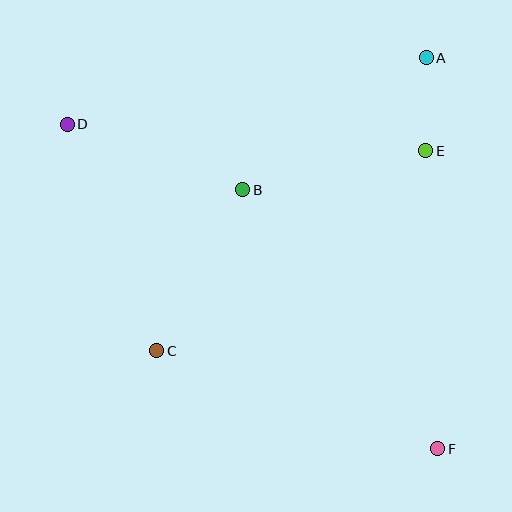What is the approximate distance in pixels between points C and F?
The distance between C and F is approximately 298 pixels.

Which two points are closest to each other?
Points A and E are closest to each other.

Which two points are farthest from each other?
Points D and F are farthest from each other.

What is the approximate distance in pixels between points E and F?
The distance between E and F is approximately 298 pixels.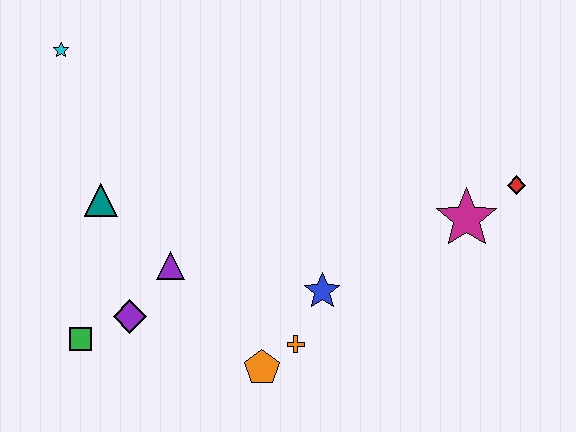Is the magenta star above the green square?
Yes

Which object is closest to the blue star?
The orange cross is closest to the blue star.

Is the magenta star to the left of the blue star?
No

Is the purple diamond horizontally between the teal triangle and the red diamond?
Yes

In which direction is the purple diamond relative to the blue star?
The purple diamond is to the left of the blue star.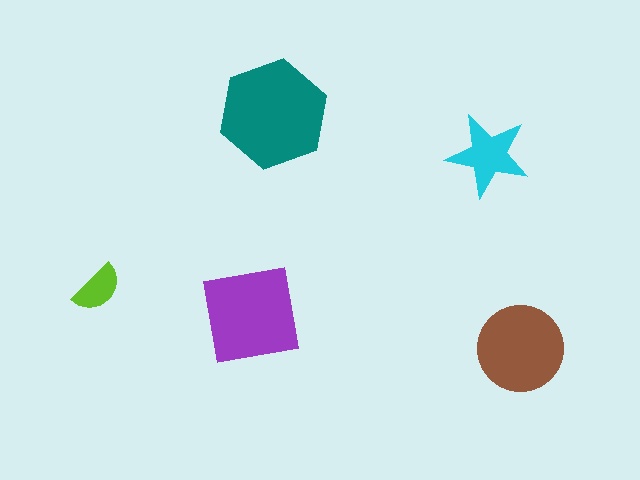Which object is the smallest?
The lime semicircle.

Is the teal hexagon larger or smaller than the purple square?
Larger.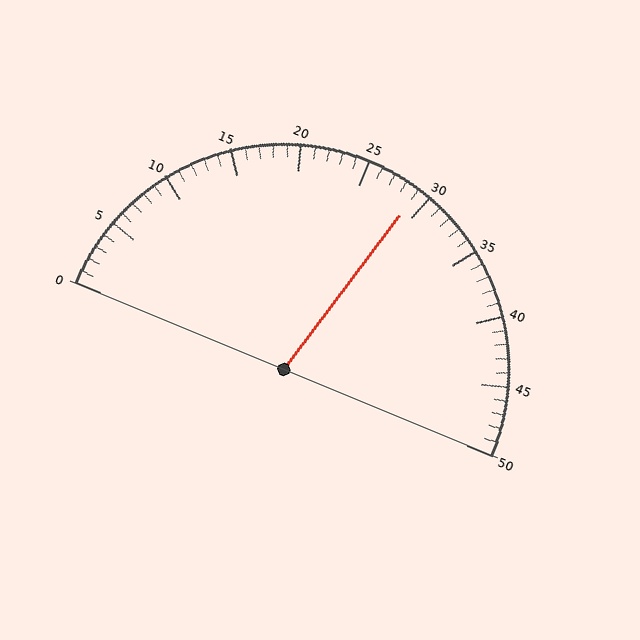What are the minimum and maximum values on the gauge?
The gauge ranges from 0 to 50.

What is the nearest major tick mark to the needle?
The nearest major tick mark is 30.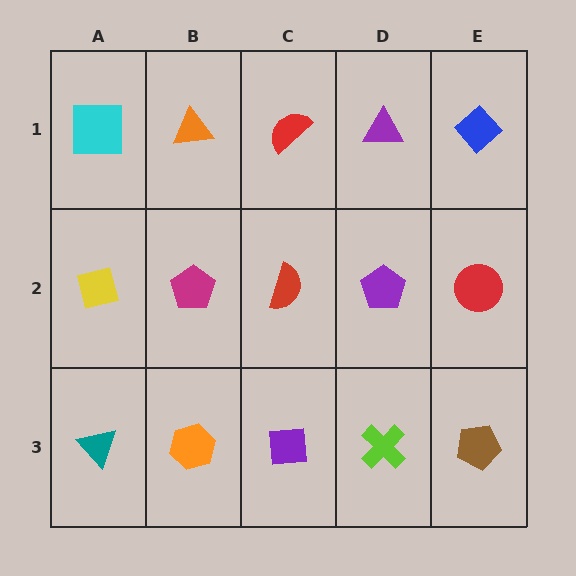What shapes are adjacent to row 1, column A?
A yellow square (row 2, column A), an orange triangle (row 1, column B).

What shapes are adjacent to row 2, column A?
A cyan square (row 1, column A), a teal triangle (row 3, column A), a magenta pentagon (row 2, column B).